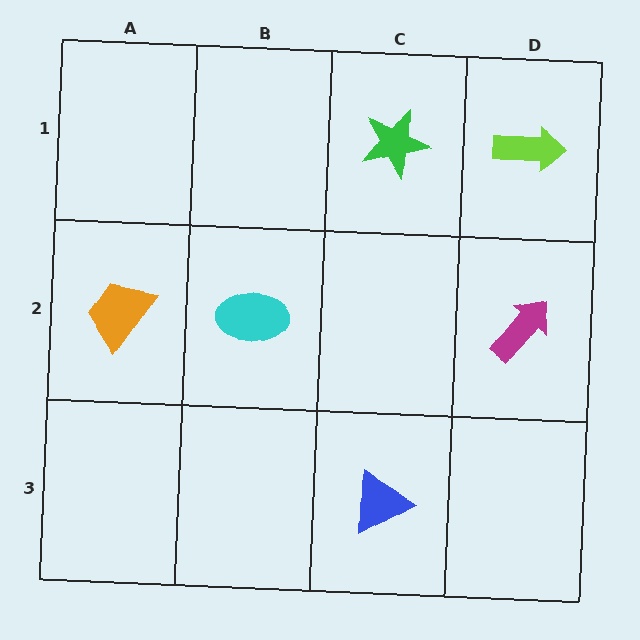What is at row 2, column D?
A magenta arrow.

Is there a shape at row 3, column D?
No, that cell is empty.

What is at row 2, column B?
A cyan ellipse.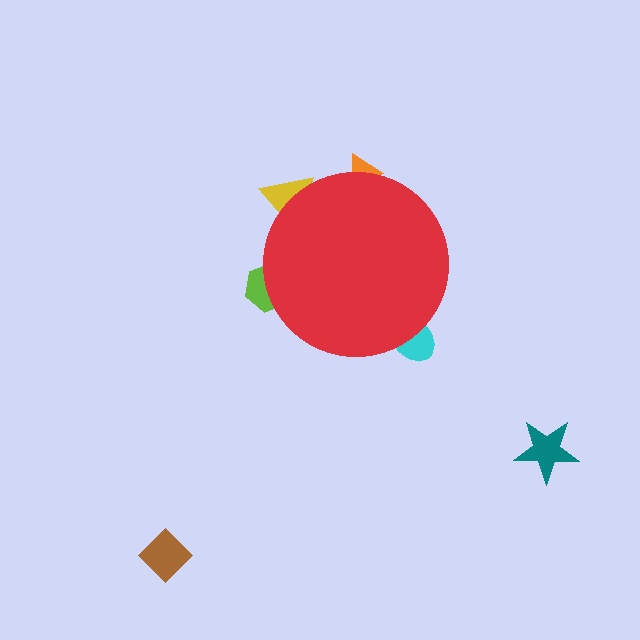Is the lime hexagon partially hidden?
Yes, the lime hexagon is partially hidden behind the red circle.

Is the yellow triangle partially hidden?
Yes, the yellow triangle is partially hidden behind the red circle.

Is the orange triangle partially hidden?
Yes, the orange triangle is partially hidden behind the red circle.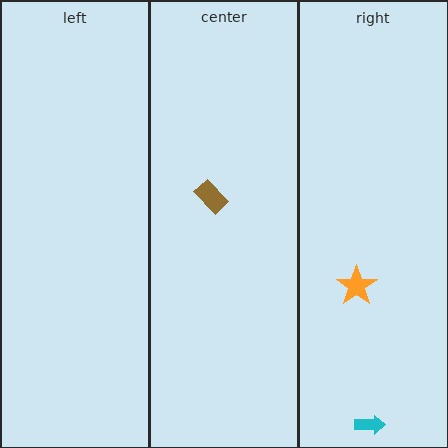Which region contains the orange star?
The right region.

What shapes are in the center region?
The brown rectangle.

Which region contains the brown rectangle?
The center region.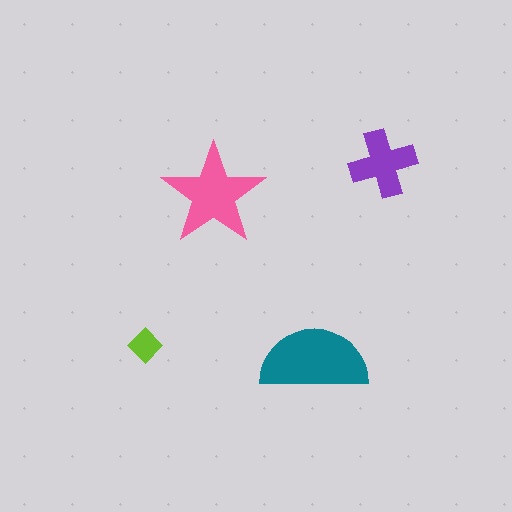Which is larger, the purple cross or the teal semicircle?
The teal semicircle.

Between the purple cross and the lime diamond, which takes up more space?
The purple cross.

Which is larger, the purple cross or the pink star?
The pink star.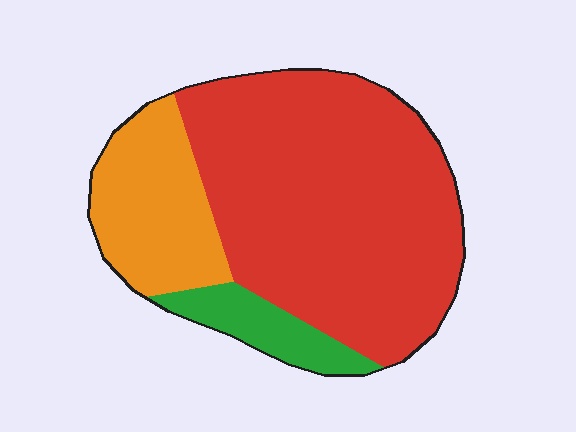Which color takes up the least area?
Green, at roughly 10%.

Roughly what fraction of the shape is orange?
Orange covers about 20% of the shape.